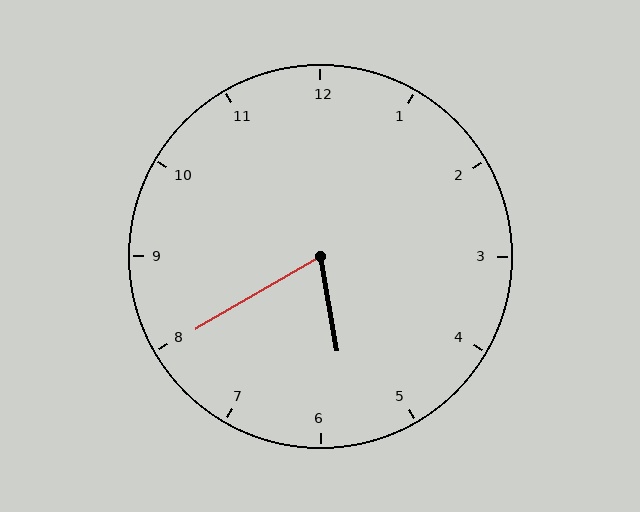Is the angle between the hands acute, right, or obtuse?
It is acute.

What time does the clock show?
5:40.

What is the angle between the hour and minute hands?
Approximately 70 degrees.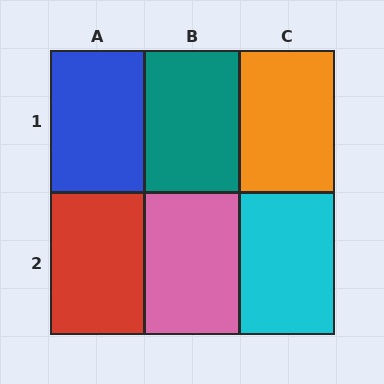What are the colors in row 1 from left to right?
Blue, teal, orange.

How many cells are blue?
1 cell is blue.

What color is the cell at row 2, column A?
Red.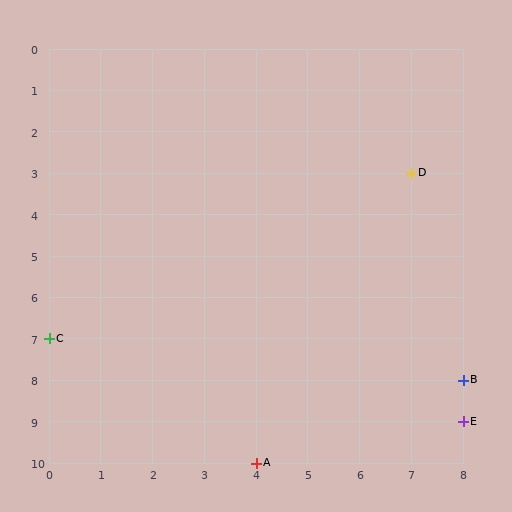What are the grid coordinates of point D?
Point D is at grid coordinates (7, 3).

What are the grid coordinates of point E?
Point E is at grid coordinates (8, 9).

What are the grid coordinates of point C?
Point C is at grid coordinates (0, 7).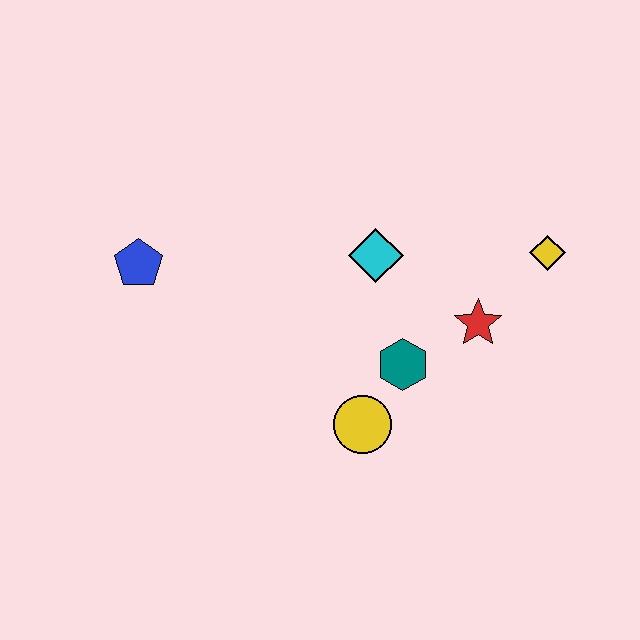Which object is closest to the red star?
The teal hexagon is closest to the red star.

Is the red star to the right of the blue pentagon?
Yes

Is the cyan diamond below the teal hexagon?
No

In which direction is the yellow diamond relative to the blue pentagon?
The yellow diamond is to the right of the blue pentagon.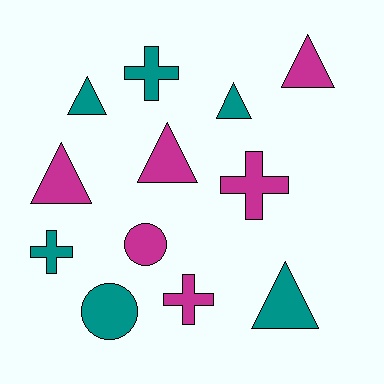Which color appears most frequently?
Magenta, with 6 objects.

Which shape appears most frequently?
Triangle, with 6 objects.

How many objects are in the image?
There are 12 objects.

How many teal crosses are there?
There are 2 teal crosses.